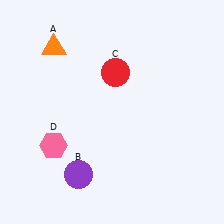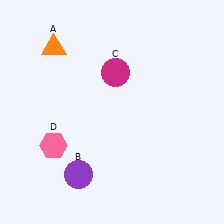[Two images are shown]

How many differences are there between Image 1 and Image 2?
There is 1 difference between the two images.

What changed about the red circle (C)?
In Image 1, C is red. In Image 2, it changed to magenta.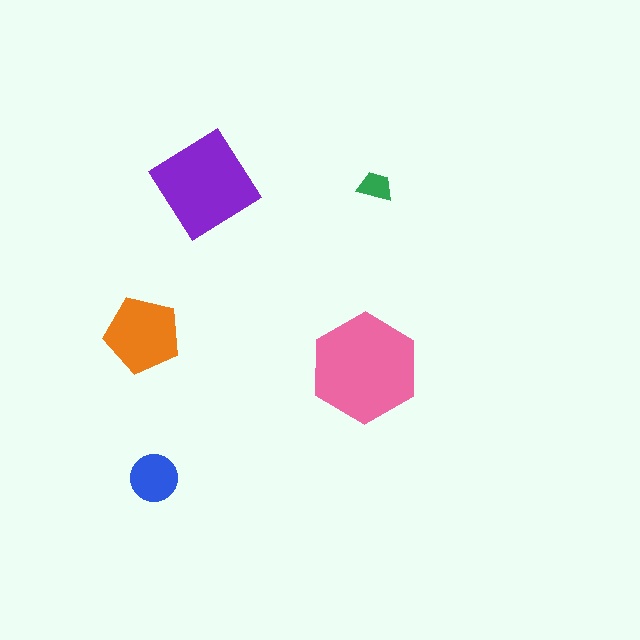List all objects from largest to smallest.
The pink hexagon, the purple diamond, the orange pentagon, the blue circle, the green trapezoid.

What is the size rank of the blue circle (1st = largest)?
4th.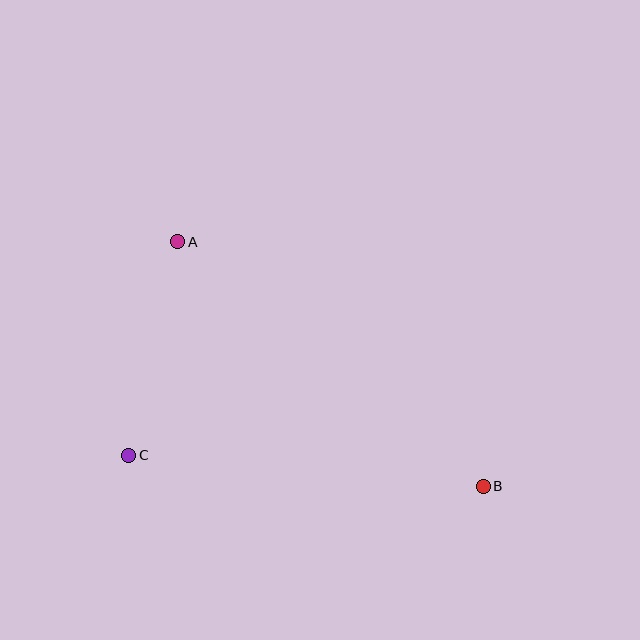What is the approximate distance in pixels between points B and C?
The distance between B and C is approximately 356 pixels.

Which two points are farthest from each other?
Points A and B are farthest from each other.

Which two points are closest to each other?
Points A and C are closest to each other.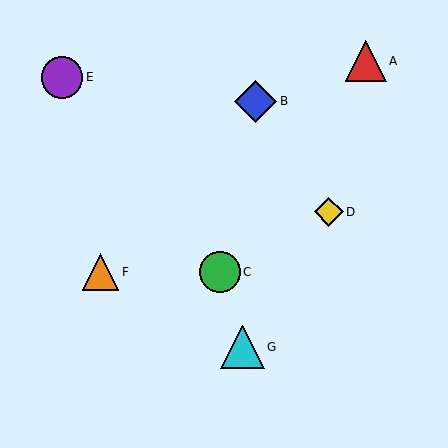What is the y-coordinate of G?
Object G is at y≈347.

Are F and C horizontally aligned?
Yes, both are at y≈272.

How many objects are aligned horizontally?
2 objects (C, F) are aligned horizontally.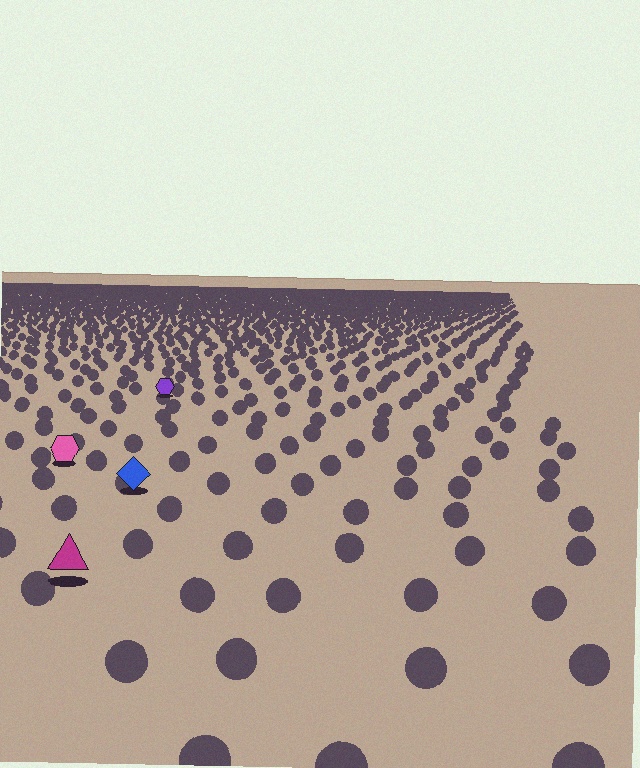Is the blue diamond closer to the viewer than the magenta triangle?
No. The magenta triangle is closer — you can tell from the texture gradient: the ground texture is coarser near it.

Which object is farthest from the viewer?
The purple hexagon is farthest from the viewer. It appears smaller and the ground texture around it is denser.